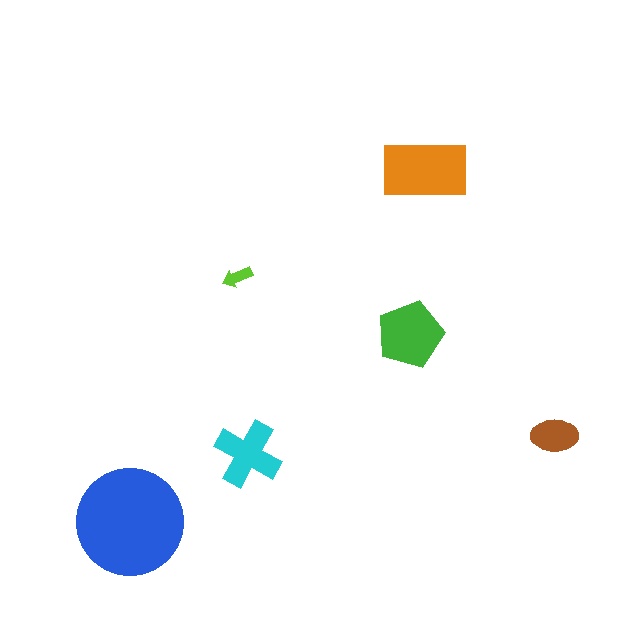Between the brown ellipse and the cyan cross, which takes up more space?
The cyan cross.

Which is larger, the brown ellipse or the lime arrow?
The brown ellipse.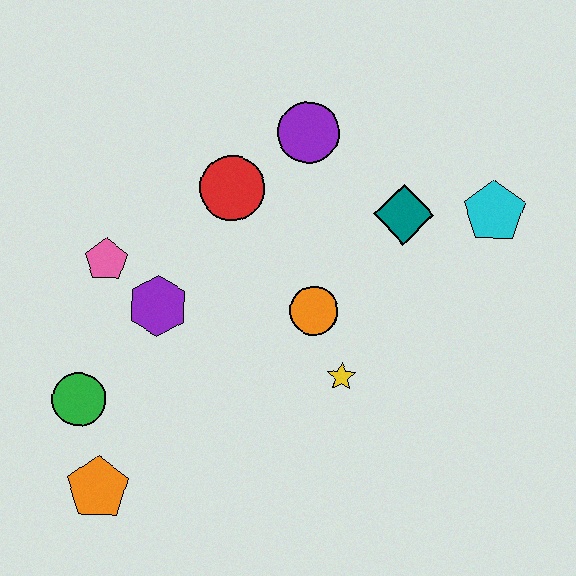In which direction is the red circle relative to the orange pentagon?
The red circle is above the orange pentagon.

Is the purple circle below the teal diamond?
No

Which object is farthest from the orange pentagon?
The cyan pentagon is farthest from the orange pentagon.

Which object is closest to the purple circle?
The red circle is closest to the purple circle.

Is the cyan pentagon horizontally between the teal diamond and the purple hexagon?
No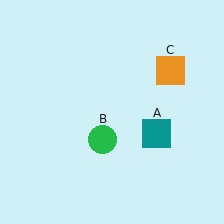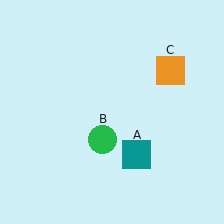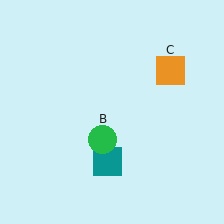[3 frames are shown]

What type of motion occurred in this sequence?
The teal square (object A) rotated clockwise around the center of the scene.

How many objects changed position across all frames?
1 object changed position: teal square (object A).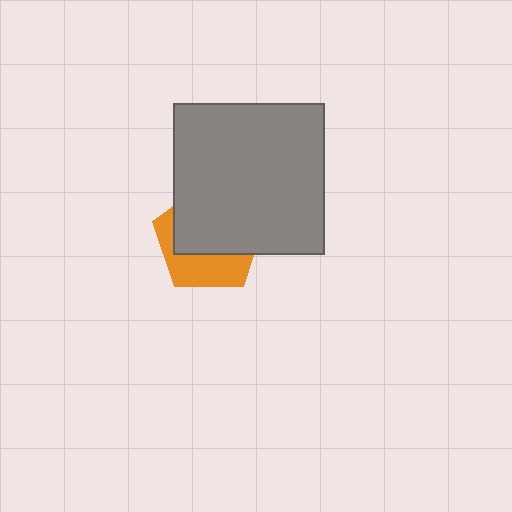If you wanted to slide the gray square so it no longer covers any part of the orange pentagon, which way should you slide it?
Slide it up — that is the most direct way to separate the two shapes.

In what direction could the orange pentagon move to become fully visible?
The orange pentagon could move down. That would shift it out from behind the gray square entirely.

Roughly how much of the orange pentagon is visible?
A small part of it is visible (roughly 39%).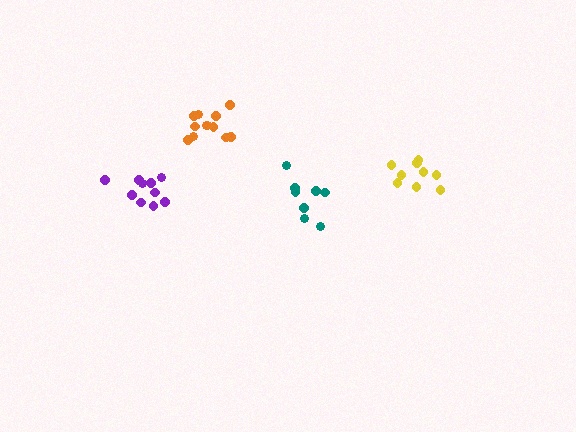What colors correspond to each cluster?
The clusters are colored: orange, teal, purple, yellow.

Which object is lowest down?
The teal cluster is bottommost.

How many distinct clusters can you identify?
There are 4 distinct clusters.